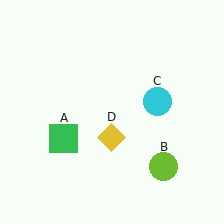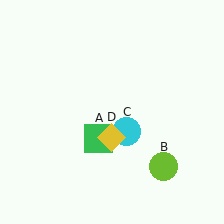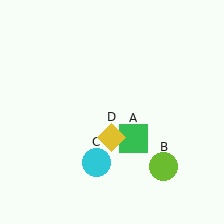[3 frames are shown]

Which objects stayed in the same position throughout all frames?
Lime circle (object B) and yellow diamond (object D) remained stationary.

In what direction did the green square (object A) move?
The green square (object A) moved right.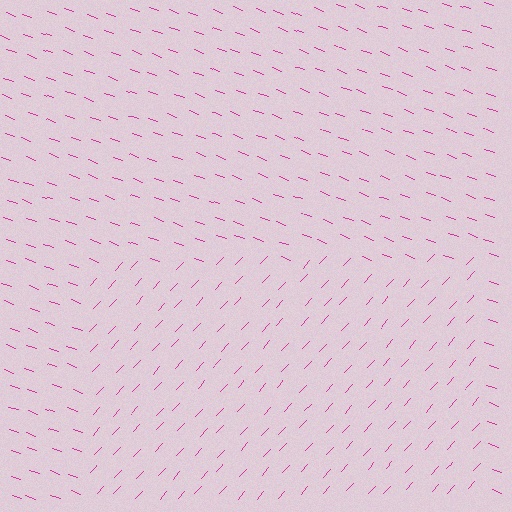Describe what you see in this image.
The image is filled with small magenta line segments. A rectangle region in the image has lines oriented differently from the surrounding lines, creating a visible texture boundary.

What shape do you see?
I see a rectangle.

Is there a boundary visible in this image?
Yes, there is a texture boundary formed by a change in line orientation.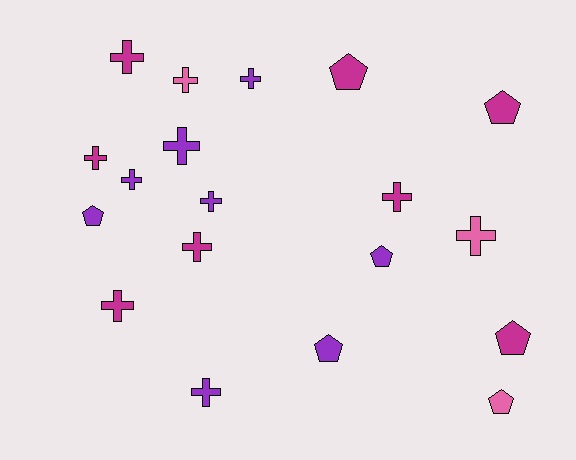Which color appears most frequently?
Purple, with 8 objects.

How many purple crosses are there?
There are 5 purple crosses.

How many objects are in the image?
There are 19 objects.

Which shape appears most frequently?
Cross, with 12 objects.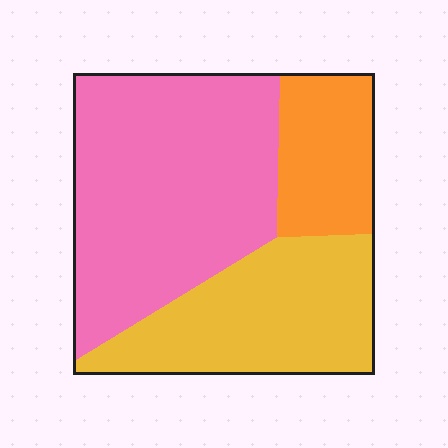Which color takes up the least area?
Orange, at roughly 15%.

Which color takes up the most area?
Pink, at roughly 50%.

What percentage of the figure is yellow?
Yellow covers roughly 30% of the figure.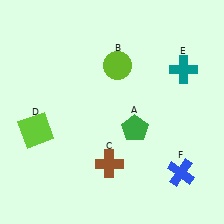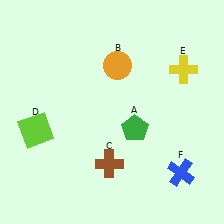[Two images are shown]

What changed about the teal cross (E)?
In Image 1, E is teal. In Image 2, it changed to yellow.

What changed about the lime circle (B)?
In Image 1, B is lime. In Image 2, it changed to orange.